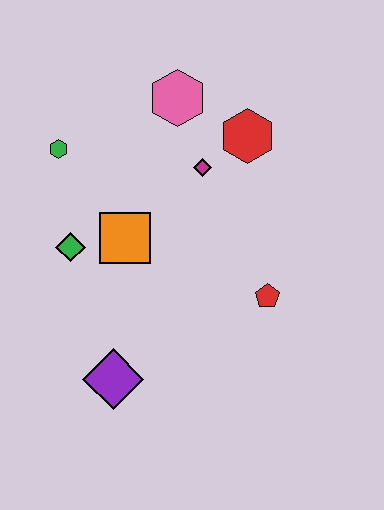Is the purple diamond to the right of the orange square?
No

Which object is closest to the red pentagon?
The magenta diamond is closest to the red pentagon.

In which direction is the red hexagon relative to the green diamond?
The red hexagon is to the right of the green diamond.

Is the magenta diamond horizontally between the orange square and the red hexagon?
Yes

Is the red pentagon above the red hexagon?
No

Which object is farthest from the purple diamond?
The pink hexagon is farthest from the purple diamond.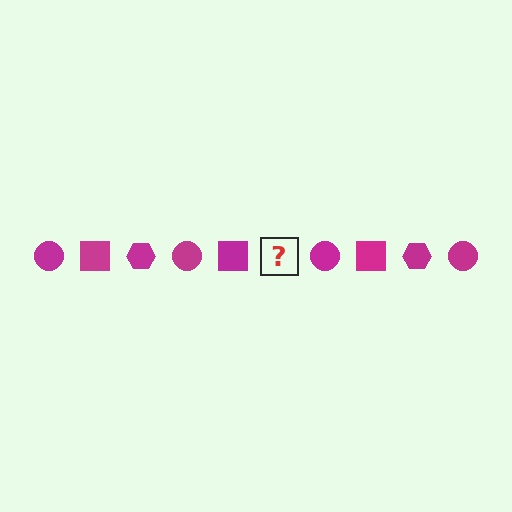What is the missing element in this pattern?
The missing element is a magenta hexagon.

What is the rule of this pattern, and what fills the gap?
The rule is that the pattern cycles through circle, square, hexagon shapes in magenta. The gap should be filled with a magenta hexagon.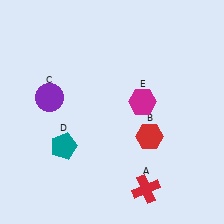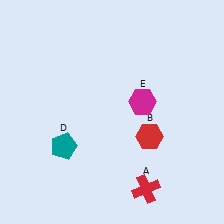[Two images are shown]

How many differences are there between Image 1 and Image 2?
There is 1 difference between the two images.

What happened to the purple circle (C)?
The purple circle (C) was removed in Image 2. It was in the top-left area of Image 1.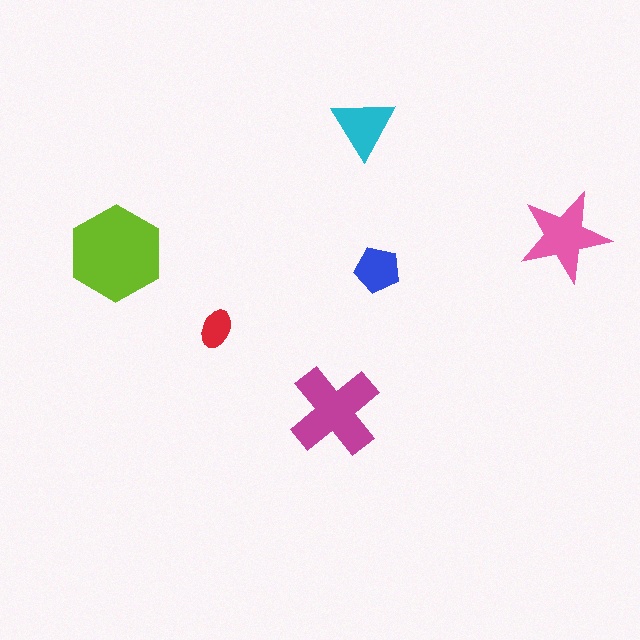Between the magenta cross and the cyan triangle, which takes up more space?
The magenta cross.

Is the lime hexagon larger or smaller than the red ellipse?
Larger.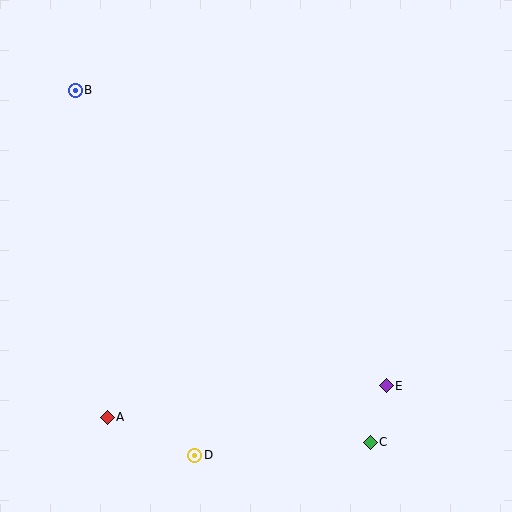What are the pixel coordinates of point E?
Point E is at (386, 386).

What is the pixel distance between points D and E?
The distance between D and E is 204 pixels.